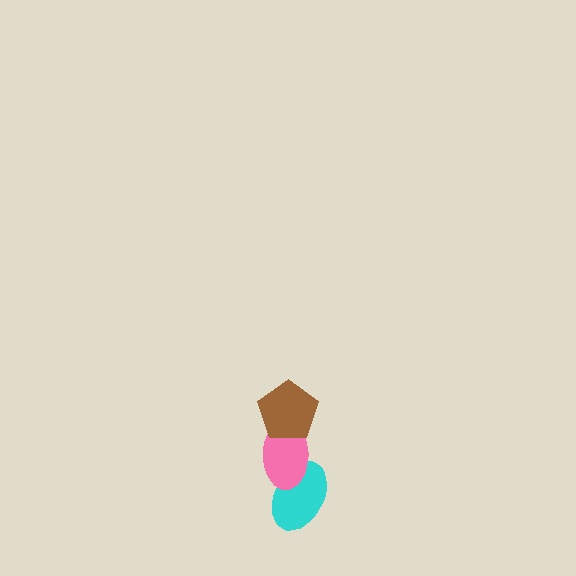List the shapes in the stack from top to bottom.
From top to bottom: the brown pentagon, the pink ellipse, the cyan ellipse.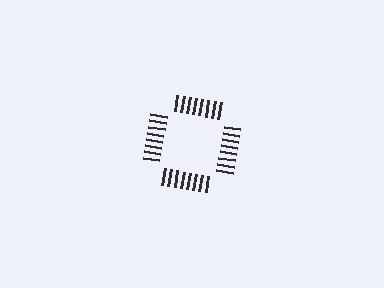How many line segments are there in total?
32 — 8 along each of the 4 edges.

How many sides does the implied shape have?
4 sides — the line-ends trace a square.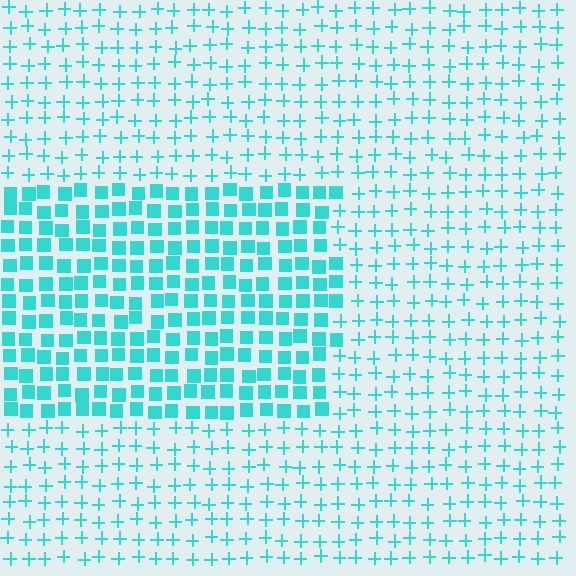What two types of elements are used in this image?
The image uses squares inside the rectangle region and plus signs outside it.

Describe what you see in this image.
The image is filled with small cyan elements arranged in a uniform grid. A rectangle-shaped region contains squares, while the surrounding area contains plus signs. The boundary is defined purely by the change in element shape.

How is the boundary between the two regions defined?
The boundary is defined by a change in element shape: squares inside vs. plus signs outside. All elements share the same color and spacing.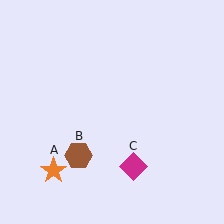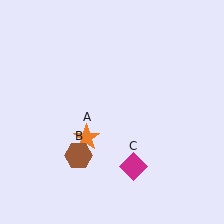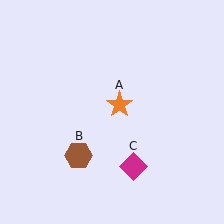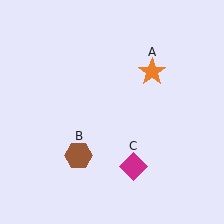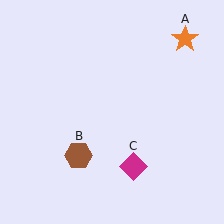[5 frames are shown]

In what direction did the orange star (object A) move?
The orange star (object A) moved up and to the right.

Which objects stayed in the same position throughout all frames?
Brown hexagon (object B) and magenta diamond (object C) remained stationary.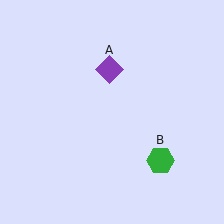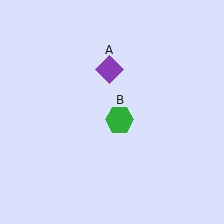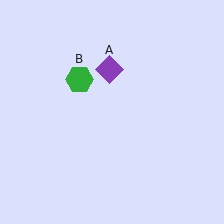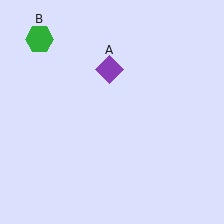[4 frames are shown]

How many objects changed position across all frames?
1 object changed position: green hexagon (object B).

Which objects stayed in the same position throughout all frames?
Purple diamond (object A) remained stationary.